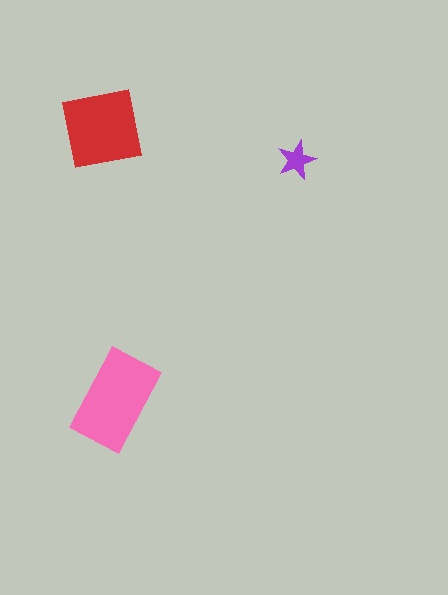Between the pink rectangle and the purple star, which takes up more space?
The pink rectangle.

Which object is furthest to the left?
The red square is leftmost.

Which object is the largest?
The pink rectangle.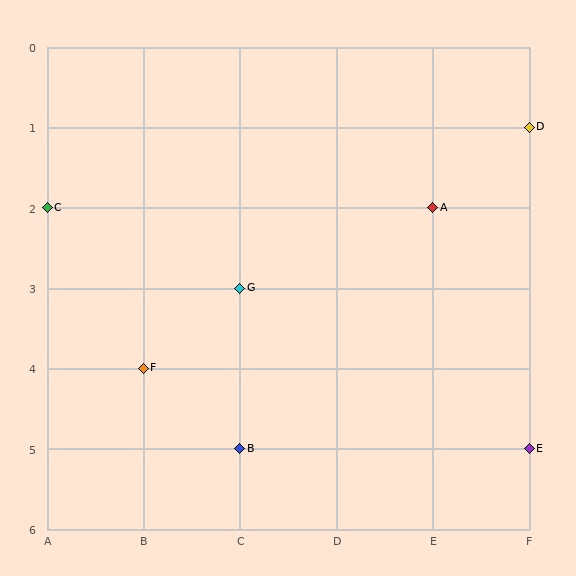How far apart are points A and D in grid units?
Points A and D are 1 column and 1 row apart (about 1.4 grid units diagonally).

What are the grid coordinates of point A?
Point A is at grid coordinates (E, 2).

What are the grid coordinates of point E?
Point E is at grid coordinates (F, 5).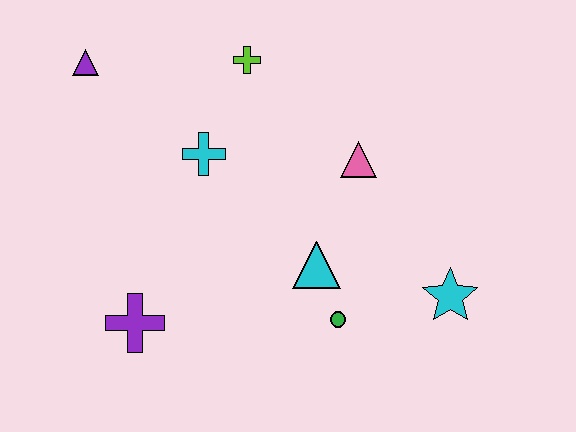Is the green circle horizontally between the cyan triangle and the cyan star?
Yes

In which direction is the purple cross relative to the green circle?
The purple cross is to the left of the green circle.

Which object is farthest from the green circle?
The purple triangle is farthest from the green circle.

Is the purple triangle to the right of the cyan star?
No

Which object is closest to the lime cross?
The cyan cross is closest to the lime cross.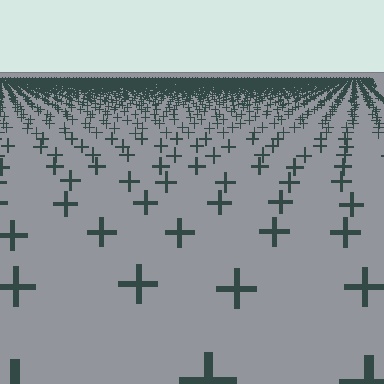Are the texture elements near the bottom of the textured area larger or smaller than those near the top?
Larger. Near the bottom, elements are closer to the viewer and appear at a bigger on-screen size.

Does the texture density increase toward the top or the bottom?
Density increases toward the top.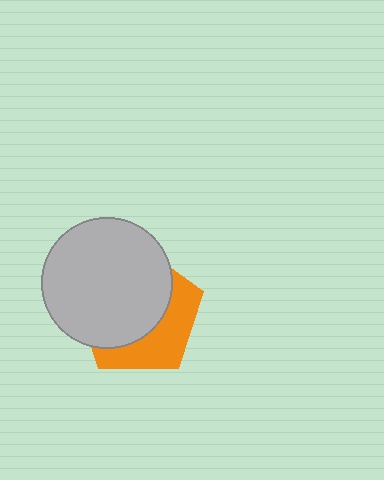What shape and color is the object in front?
The object in front is a light gray circle.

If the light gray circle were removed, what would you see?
You would see the complete orange pentagon.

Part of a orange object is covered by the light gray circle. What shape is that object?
It is a pentagon.